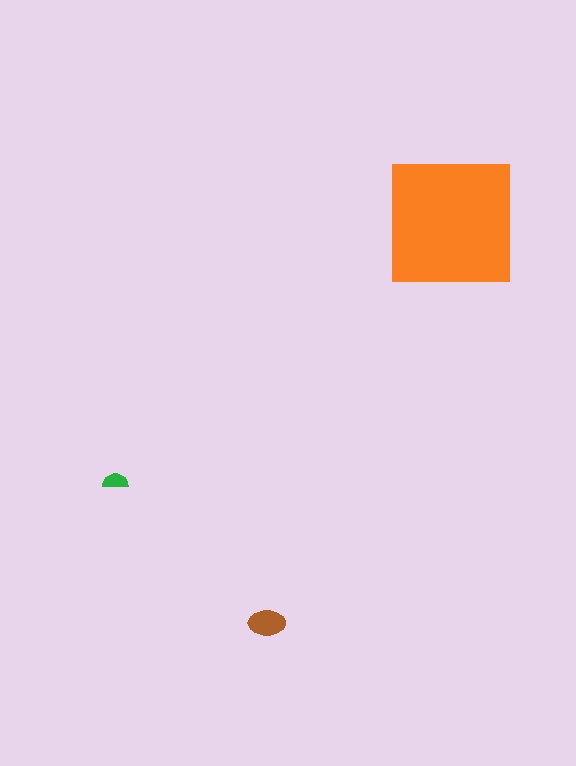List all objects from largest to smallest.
The orange square, the brown ellipse, the green semicircle.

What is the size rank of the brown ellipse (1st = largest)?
2nd.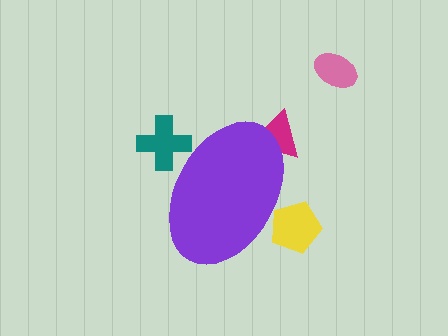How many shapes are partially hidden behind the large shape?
3 shapes are partially hidden.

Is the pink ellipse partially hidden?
No, the pink ellipse is fully visible.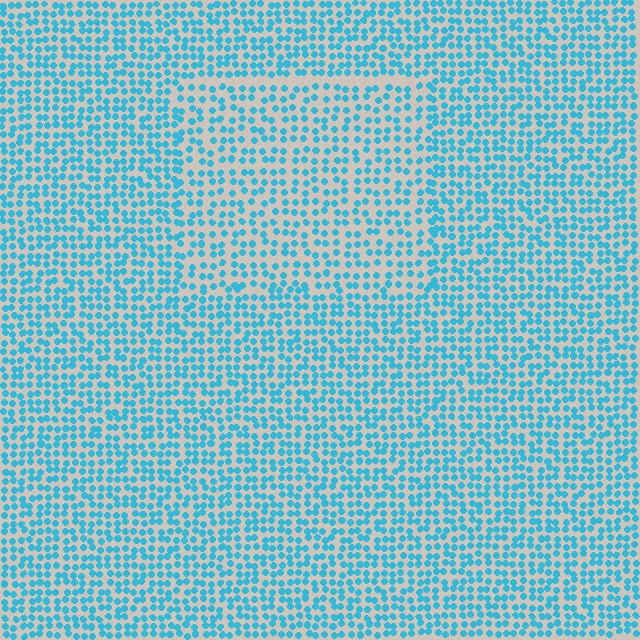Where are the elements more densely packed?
The elements are more densely packed outside the rectangle boundary.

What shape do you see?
I see a rectangle.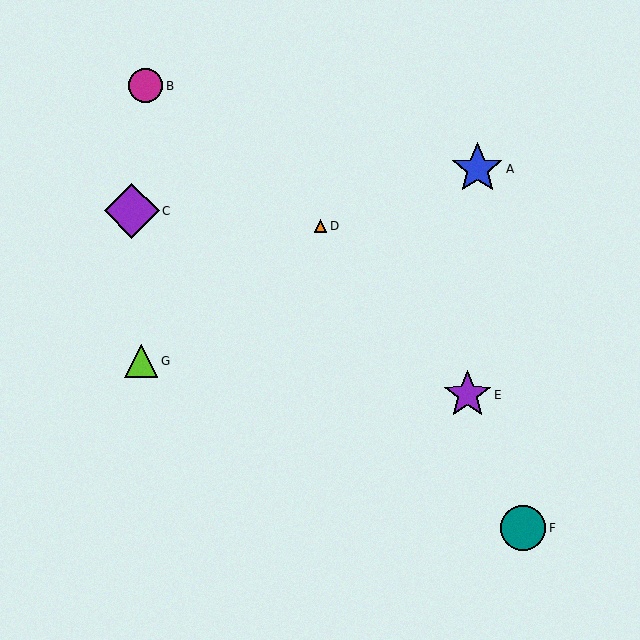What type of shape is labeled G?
Shape G is a lime triangle.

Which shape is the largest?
The purple diamond (labeled C) is the largest.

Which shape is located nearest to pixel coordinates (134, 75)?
The magenta circle (labeled B) at (146, 86) is nearest to that location.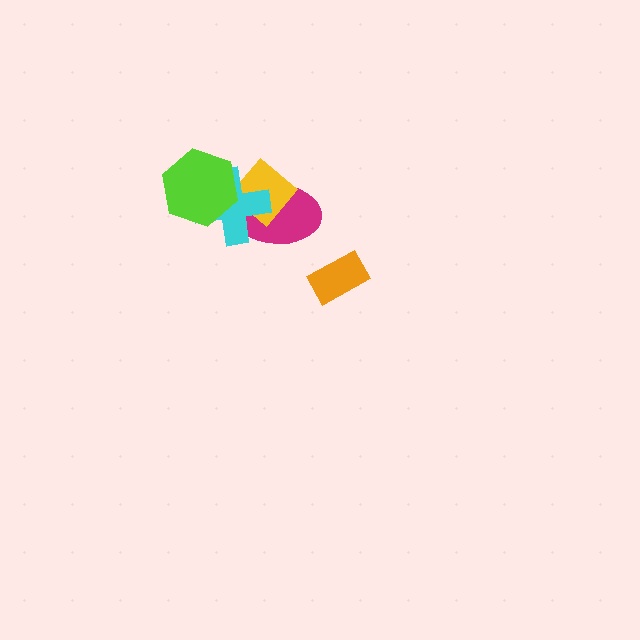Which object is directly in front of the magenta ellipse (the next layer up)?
The yellow diamond is directly in front of the magenta ellipse.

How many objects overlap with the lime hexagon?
2 objects overlap with the lime hexagon.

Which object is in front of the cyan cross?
The lime hexagon is in front of the cyan cross.